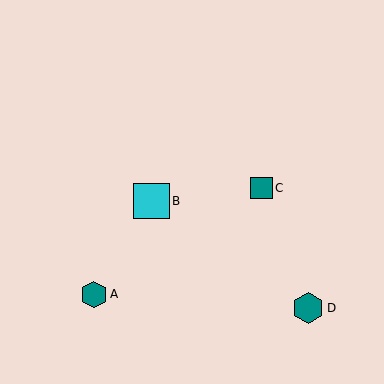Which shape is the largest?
The cyan square (labeled B) is the largest.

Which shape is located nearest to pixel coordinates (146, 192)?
The cyan square (labeled B) at (151, 201) is nearest to that location.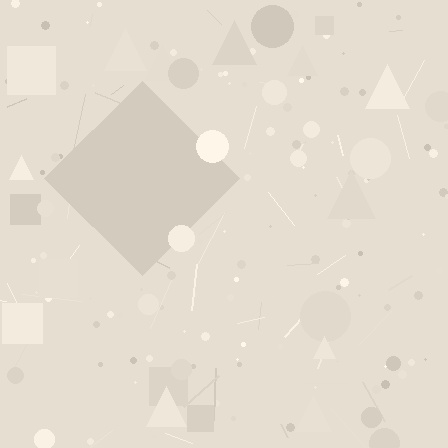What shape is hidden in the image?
A diamond is hidden in the image.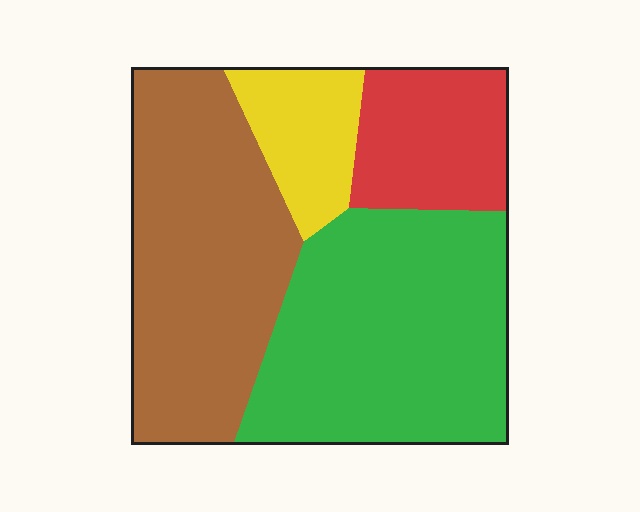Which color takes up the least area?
Yellow, at roughly 10%.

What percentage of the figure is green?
Green takes up about three eighths (3/8) of the figure.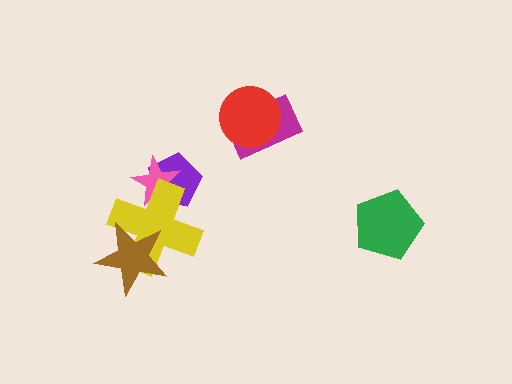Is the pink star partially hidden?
Yes, it is partially covered by another shape.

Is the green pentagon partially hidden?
No, no other shape covers it.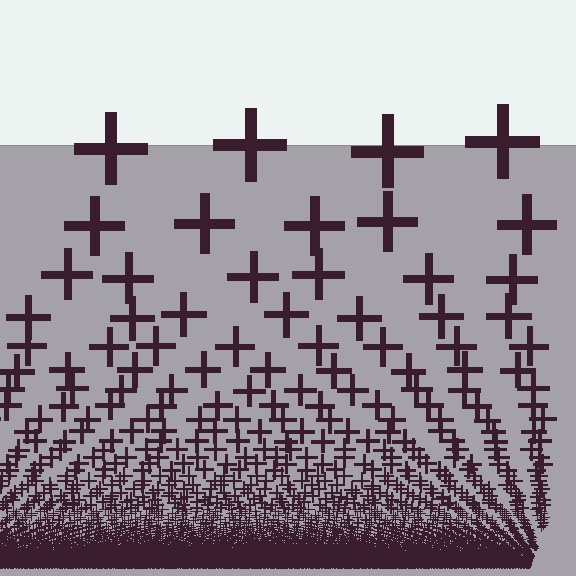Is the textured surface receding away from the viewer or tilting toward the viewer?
The surface appears to tilt toward the viewer. Texture elements get larger and sparser toward the top.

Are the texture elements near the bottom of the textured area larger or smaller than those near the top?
Smaller. The gradient is inverted — elements near the bottom are smaller and denser.